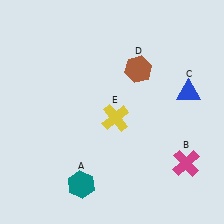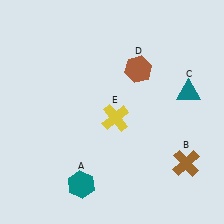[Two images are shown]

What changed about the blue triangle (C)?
In Image 1, C is blue. In Image 2, it changed to teal.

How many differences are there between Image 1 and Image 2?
There are 2 differences between the two images.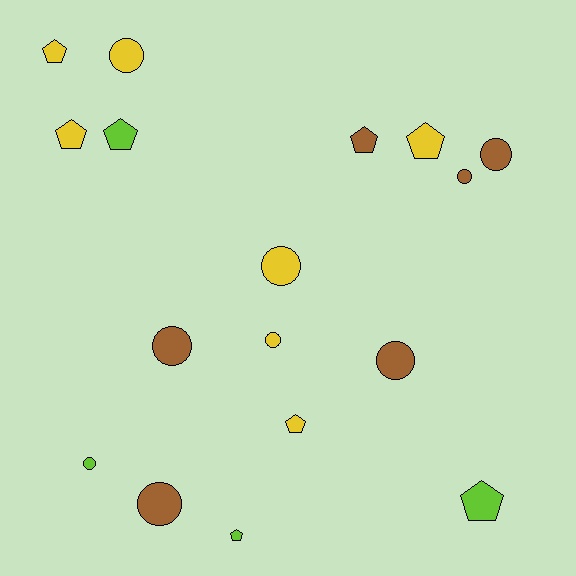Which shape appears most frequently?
Circle, with 9 objects.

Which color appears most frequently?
Yellow, with 7 objects.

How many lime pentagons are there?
There are 3 lime pentagons.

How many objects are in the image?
There are 17 objects.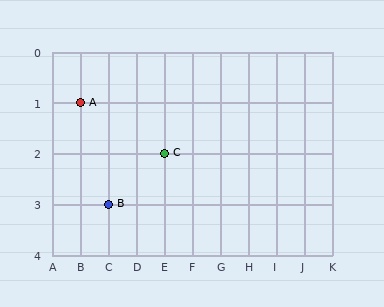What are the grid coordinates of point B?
Point B is at grid coordinates (C, 3).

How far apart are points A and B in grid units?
Points A and B are 1 column and 2 rows apart (about 2.2 grid units diagonally).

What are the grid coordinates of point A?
Point A is at grid coordinates (B, 1).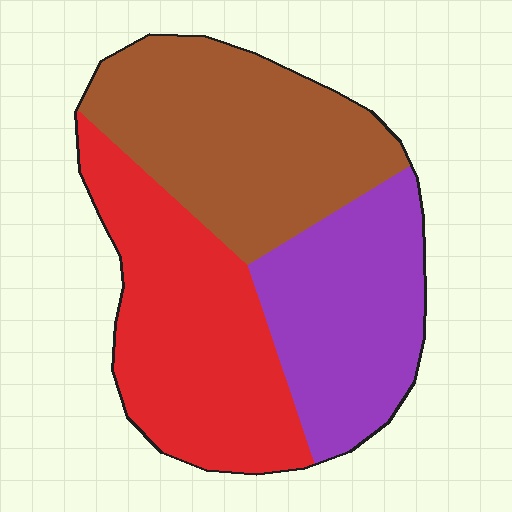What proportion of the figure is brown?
Brown covers roughly 35% of the figure.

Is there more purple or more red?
Red.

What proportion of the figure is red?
Red covers 35% of the figure.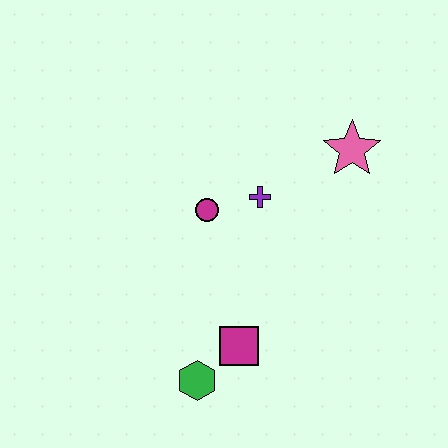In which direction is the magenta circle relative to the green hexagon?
The magenta circle is above the green hexagon.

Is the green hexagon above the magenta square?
No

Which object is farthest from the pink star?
The green hexagon is farthest from the pink star.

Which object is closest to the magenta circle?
The purple cross is closest to the magenta circle.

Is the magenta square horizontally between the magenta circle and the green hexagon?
No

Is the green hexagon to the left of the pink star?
Yes